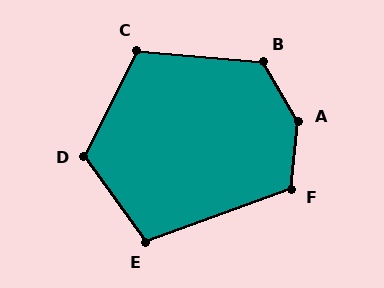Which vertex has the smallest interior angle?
E, at approximately 105 degrees.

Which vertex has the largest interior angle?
A, at approximately 143 degrees.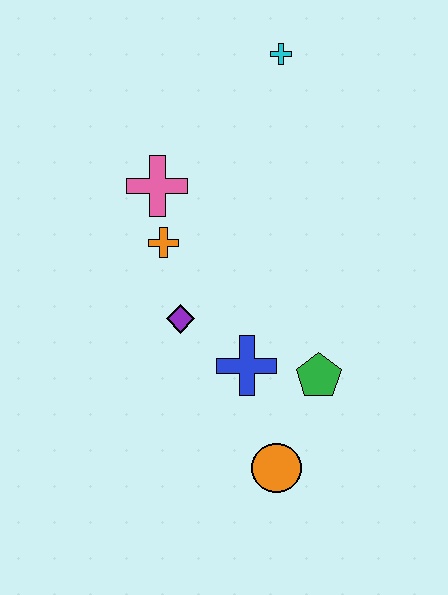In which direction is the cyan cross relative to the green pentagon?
The cyan cross is above the green pentagon.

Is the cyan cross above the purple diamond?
Yes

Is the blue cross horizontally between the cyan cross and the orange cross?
Yes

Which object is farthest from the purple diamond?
The cyan cross is farthest from the purple diamond.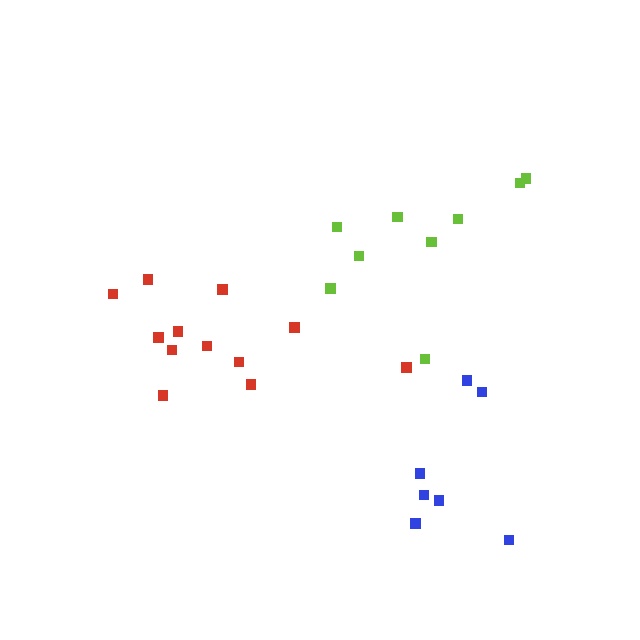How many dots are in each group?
Group 1: 7 dots, Group 2: 9 dots, Group 3: 12 dots (28 total).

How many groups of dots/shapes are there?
There are 3 groups.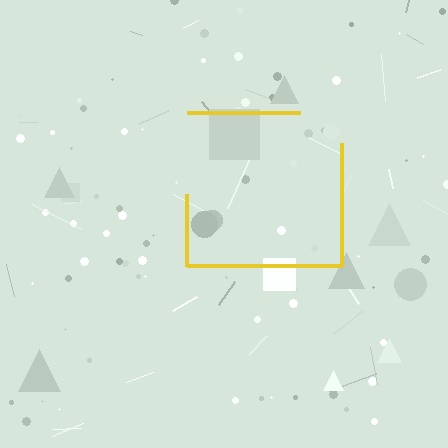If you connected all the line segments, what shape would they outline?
They would outline a square.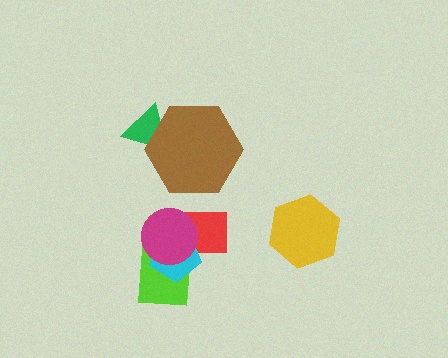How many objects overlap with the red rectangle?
3 objects overlap with the red rectangle.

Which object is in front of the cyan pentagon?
The magenta circle is in front of the cyan pentagon.